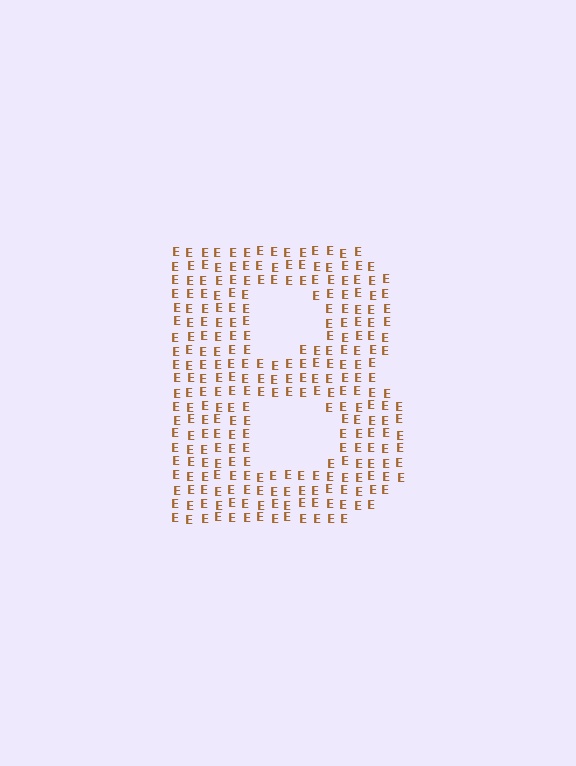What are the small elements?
The small elements are letter E's.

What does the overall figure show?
The overall figure shows the letter B.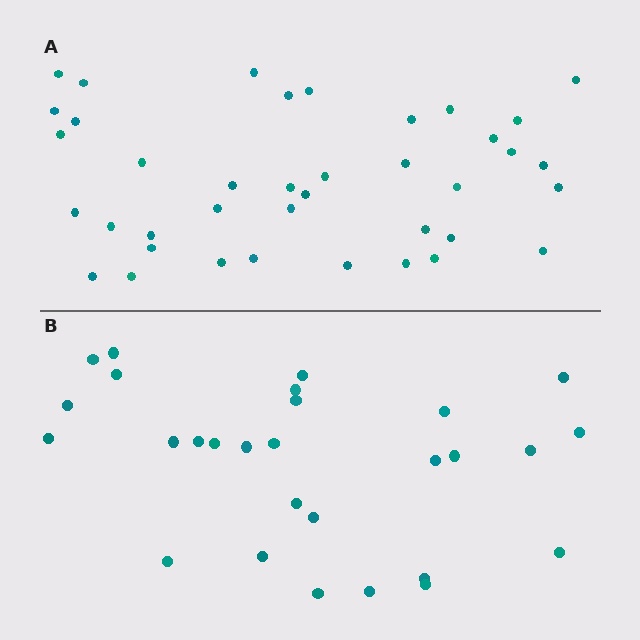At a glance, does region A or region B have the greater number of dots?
Region A (the top region) has more dots.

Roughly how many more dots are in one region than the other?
Region A has roughly 12 or so more dots than region B.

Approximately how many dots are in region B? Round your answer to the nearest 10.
About 30 dots. (The exact count is 28, which rounds to 30.)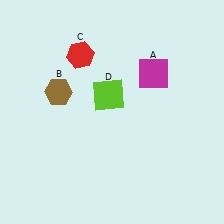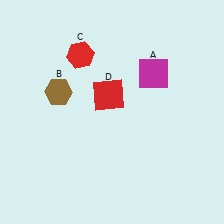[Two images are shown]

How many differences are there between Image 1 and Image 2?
There is 1 difference between the two images.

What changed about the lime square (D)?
In Image 1, D is lime. In Image 2, it changed to red.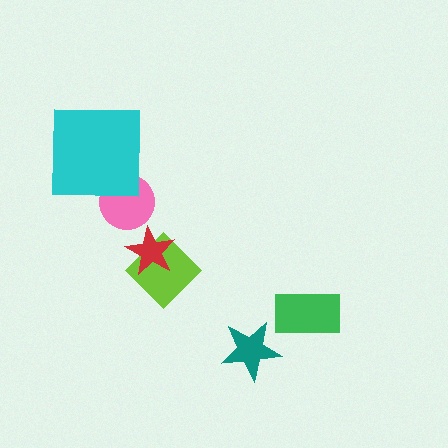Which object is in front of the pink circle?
The cyan square is in front of the pink circle.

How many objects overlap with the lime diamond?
1 object overlaps with the lime diamond.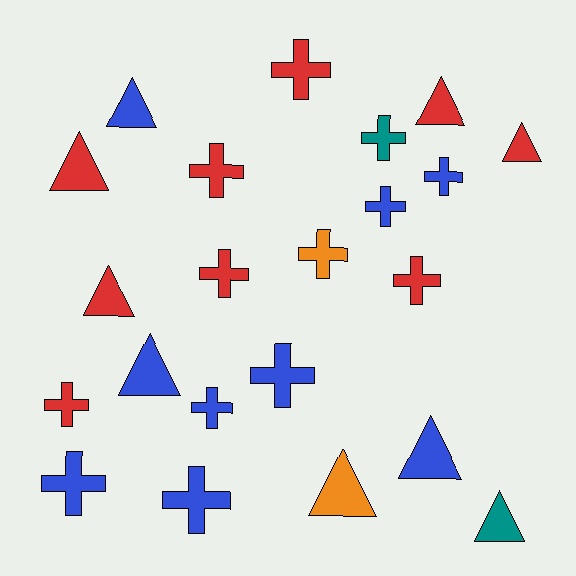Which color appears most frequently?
Red, with 9 objects.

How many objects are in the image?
There are 22 objects.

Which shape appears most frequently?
Cross, with 13 objects.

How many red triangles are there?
There are 4 red triangles.